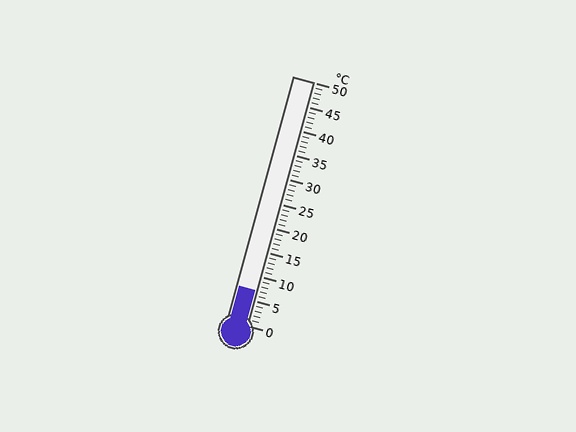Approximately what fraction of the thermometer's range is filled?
The thermometer is filled to approximately 15% of its range.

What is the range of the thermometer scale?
The thermometer scale ranges from 0°C to 50°C.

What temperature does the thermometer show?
The thermometer shows approximately 7°C.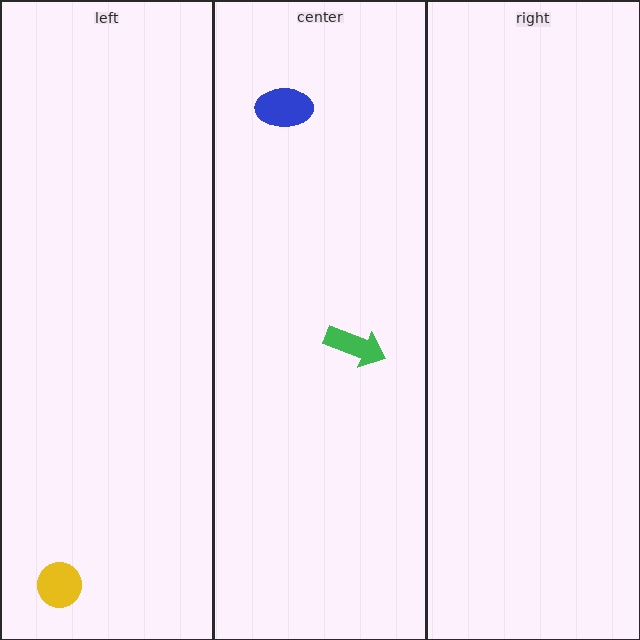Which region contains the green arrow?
The center region.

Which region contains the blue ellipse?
The center region.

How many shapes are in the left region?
1.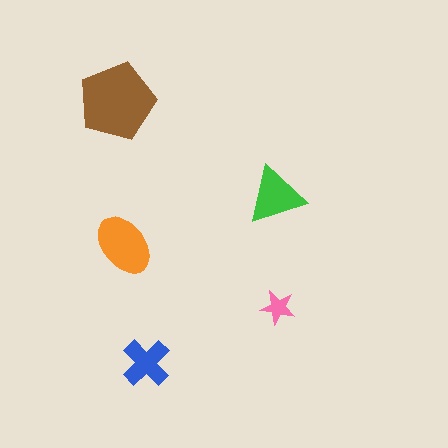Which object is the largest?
The brown pentagon.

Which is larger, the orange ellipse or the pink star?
The orange ellipse.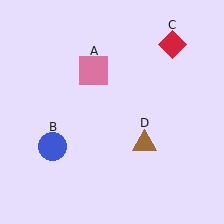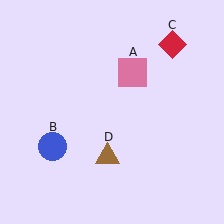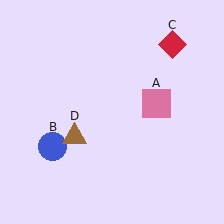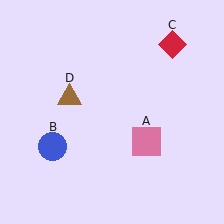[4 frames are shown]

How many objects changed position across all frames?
2 objects changed position: pink square (object A), brown triangle (object D).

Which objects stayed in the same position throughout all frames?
Blue circle (object B) and red diamond (object C) remained stationary.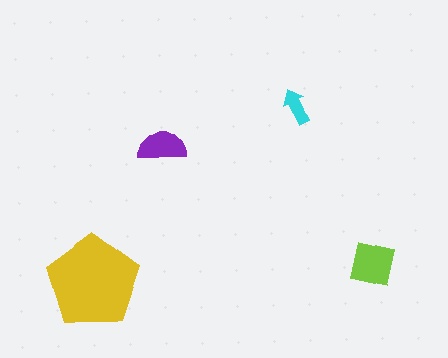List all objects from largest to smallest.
The yellow pentagon, the lime square, the purple semicircle, the cyan arrow.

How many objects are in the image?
There are 4 objects in the image.